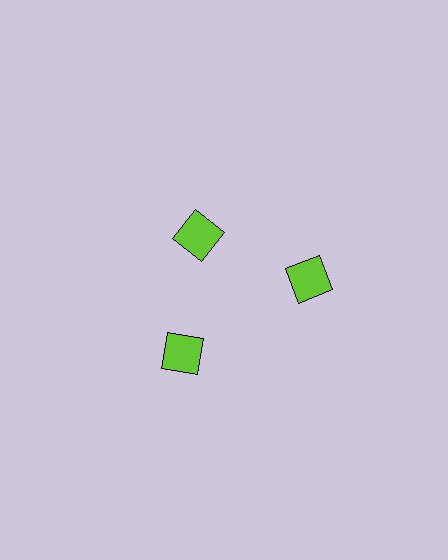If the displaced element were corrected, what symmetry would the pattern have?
It would have 3-fold rotational symmetry — the pattern would map onto itself every 120 degrees.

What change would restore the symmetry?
The symmetry would be restored by moving it outward, back onto the ring so that all 3 squares sit at equal angles and equal distance from the center.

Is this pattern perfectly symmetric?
No. The 3 lime squares are arranged in a ring, but one element near the 11 o'clock position is pulled inward toward the center, breaking the 3-fold rotational symmetry.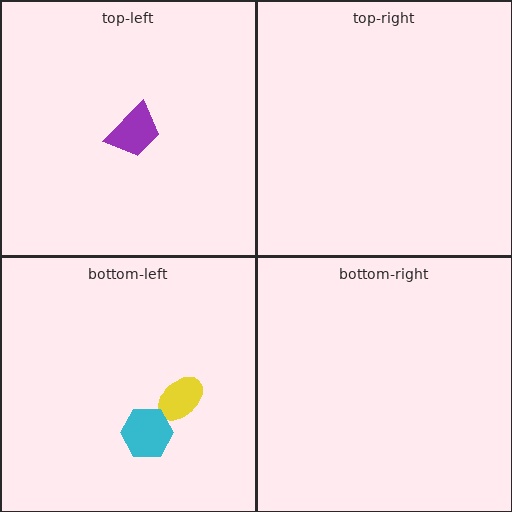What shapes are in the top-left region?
The purple trapezoid.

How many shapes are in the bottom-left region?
2.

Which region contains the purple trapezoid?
The top-left region.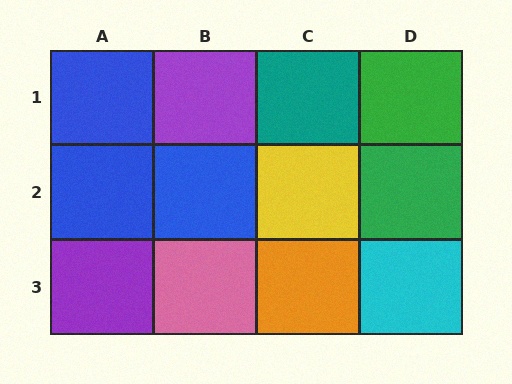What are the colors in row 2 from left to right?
Blue, blue, yellow, green.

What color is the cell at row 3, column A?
Purple.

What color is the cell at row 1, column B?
Purple.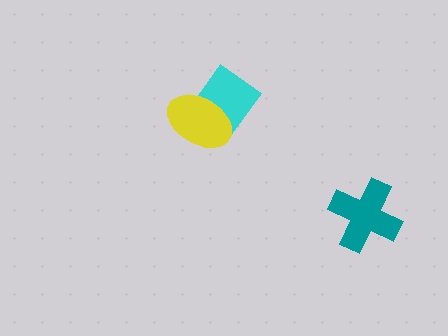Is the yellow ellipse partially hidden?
No, no other shape covers it.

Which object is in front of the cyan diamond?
The yellow ellipse is in front of the cyan diamond.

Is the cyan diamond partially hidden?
Yes, it is partially covered by another shape.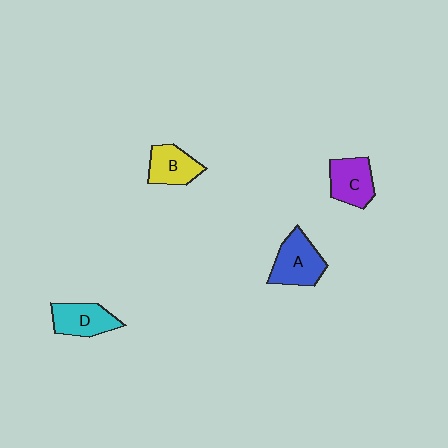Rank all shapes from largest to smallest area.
From largest to smallest: A (blue), D (cyan), C (purple), B (yellow).